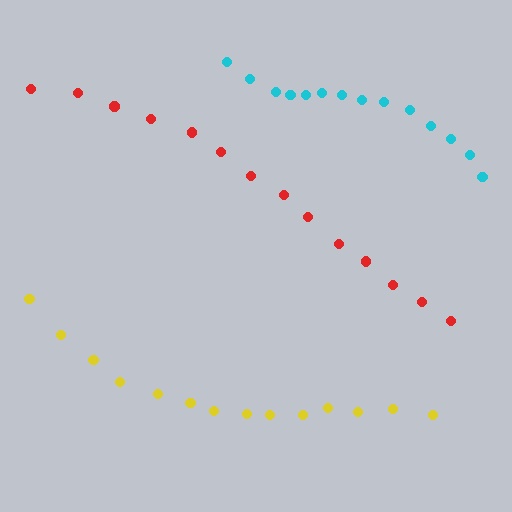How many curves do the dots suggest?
There are 3 distinct paths.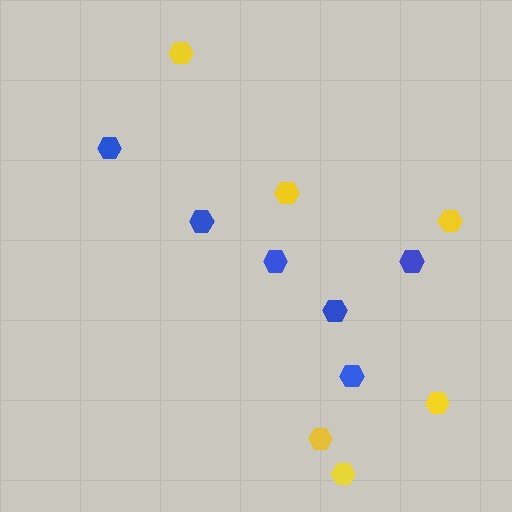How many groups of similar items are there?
There are 2 groups: one group of blue hexagons (6) and one group of yellow hexagons (6).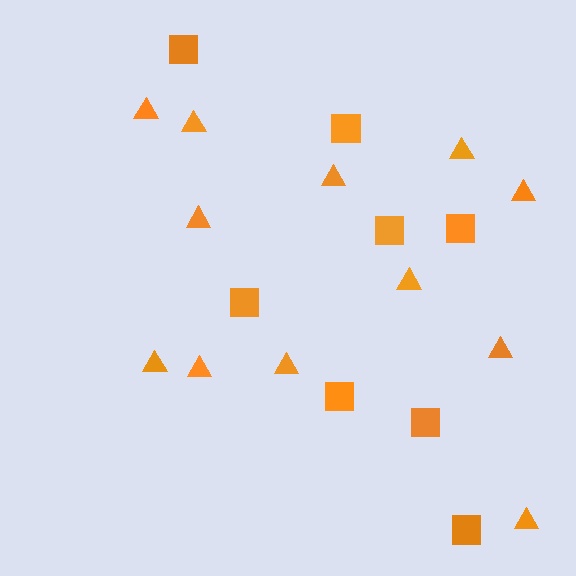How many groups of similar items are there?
There are 2 groups: one group of triangles (12) and one group of squares (8).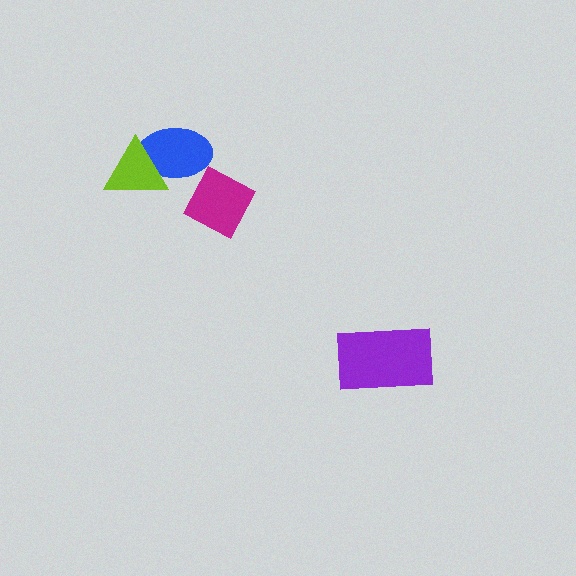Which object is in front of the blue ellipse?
The lime triangle is in front of the blue ellipse.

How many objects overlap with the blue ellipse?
1 object overlaps with the blue ellipse.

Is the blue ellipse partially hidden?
Yes, it is partially covered by another shape.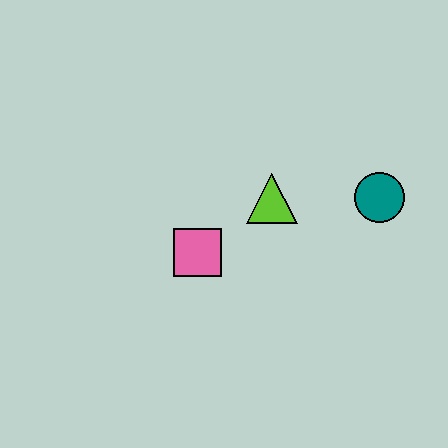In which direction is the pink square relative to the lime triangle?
The pink square is to the left of the lime triangle.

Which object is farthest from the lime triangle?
The teal circle is farthest from the lime triangle.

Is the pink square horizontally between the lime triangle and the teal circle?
No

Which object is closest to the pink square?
The lime triangle is closest to the pink square.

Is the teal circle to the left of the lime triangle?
No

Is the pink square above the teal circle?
No